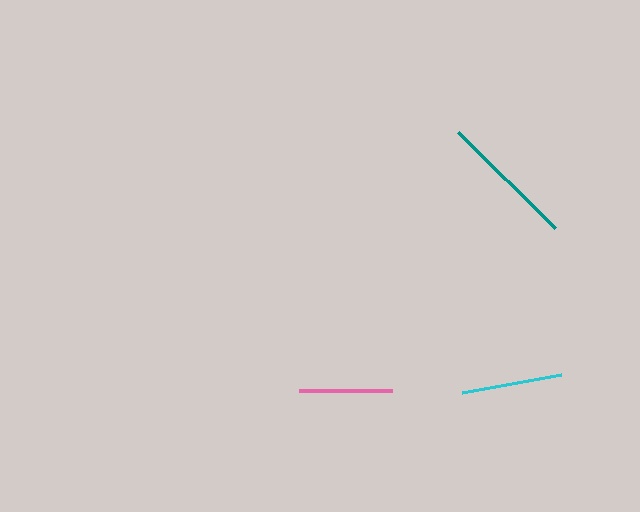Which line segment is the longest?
The teal line is the longest at approximately 136 pixels.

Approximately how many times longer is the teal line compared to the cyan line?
The teal line is approximately 1.4 times the length of the cyan line.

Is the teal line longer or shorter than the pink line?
The teal line is longer than the pink line.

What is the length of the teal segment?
The teal segment is approximately 136 pixels long.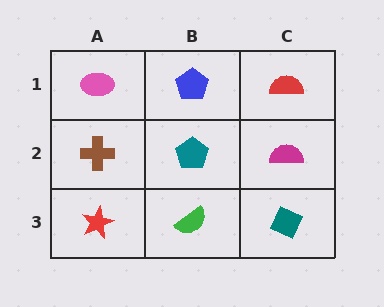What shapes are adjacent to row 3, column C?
A magenta semicircle (row 2, column C), a green semicircle (row 3, column B).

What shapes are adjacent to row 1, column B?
A teal pentagon (row 2, column B), a pink ellipse (row 1, column A), a red semicircle (row 1, column C).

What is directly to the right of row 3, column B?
A teal diamond.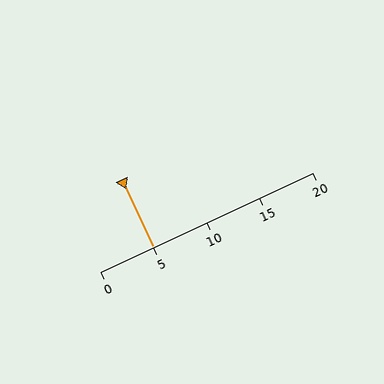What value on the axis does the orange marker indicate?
The marker indicates approximately 5.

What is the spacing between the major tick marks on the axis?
The major ticks are spaced 5 apart.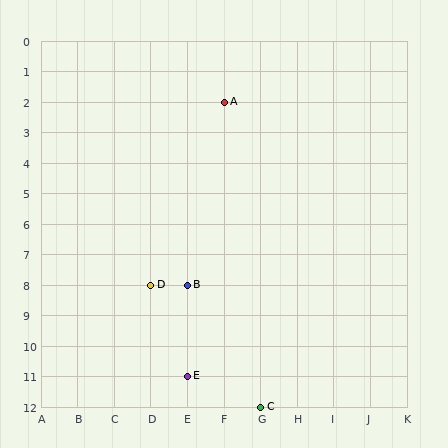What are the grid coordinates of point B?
Point B is at grid coordinates (E, 8).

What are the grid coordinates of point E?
Point E is at grid coordinates (E, 11).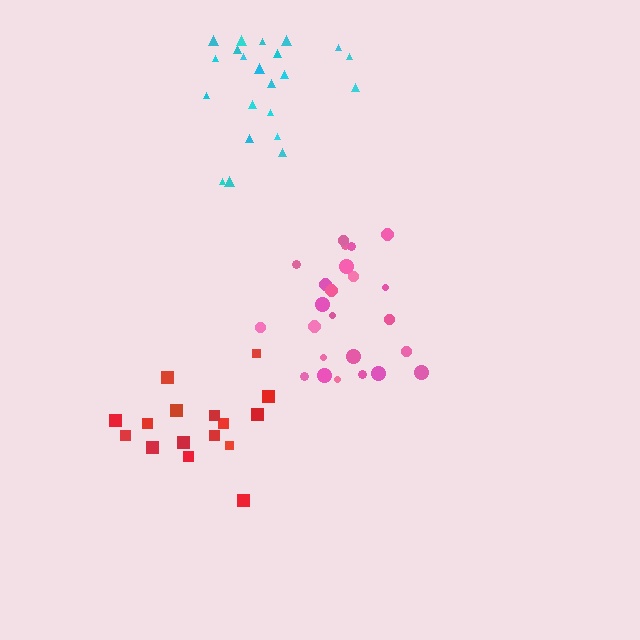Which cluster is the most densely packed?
Red.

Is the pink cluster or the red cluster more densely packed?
Red.